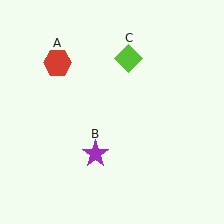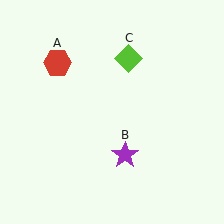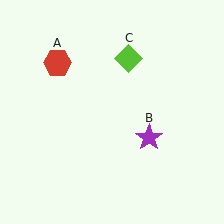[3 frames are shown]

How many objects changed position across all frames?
1 object changed position: purple star (object B).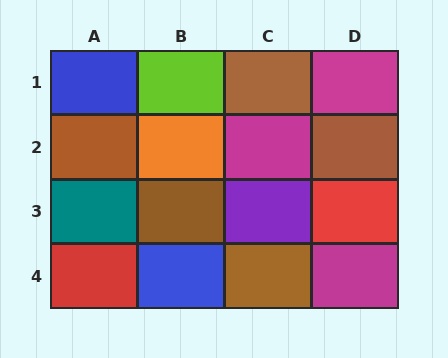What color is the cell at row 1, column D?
Magenta.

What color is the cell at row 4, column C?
Brown.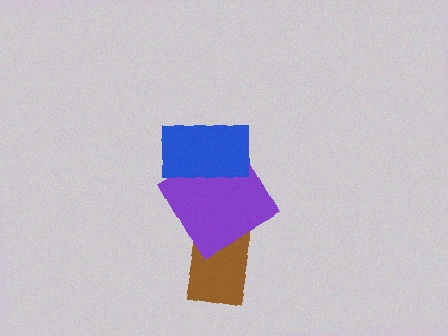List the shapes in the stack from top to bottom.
From top to bottom: the blue rectangle, the purple square, the brown rectangle.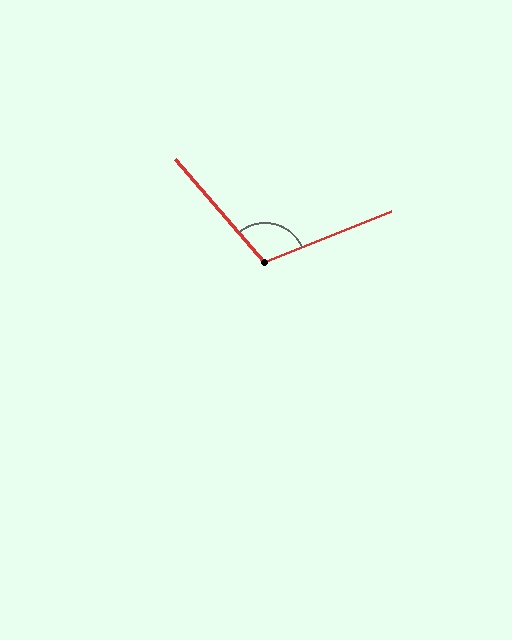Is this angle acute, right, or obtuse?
It is obtuse.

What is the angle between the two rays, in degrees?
Approximately 109 degrees.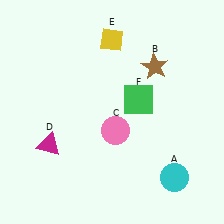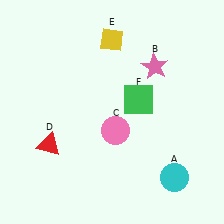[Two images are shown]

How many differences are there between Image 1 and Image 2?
There are 2 differences between the two images.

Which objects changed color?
B changed from brown to pink. D changed from magenta to red.